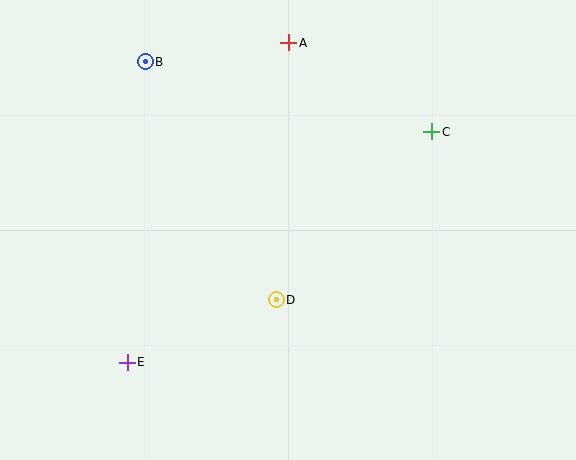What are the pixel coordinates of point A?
Point A is at (289, 43).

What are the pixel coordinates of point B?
Point B is at (145, 62).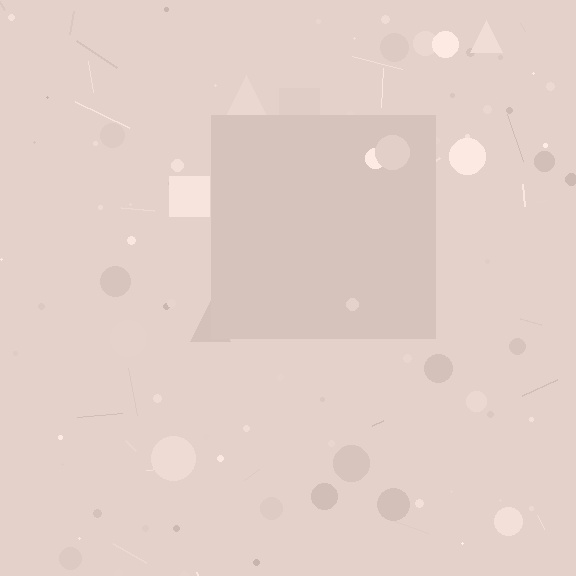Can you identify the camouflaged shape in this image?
The camouflaged shape is a square.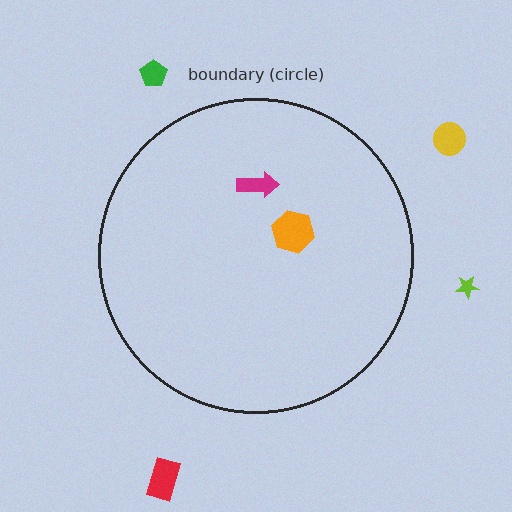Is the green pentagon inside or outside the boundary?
Outside.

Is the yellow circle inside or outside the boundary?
Outside.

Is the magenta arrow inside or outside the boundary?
Inside.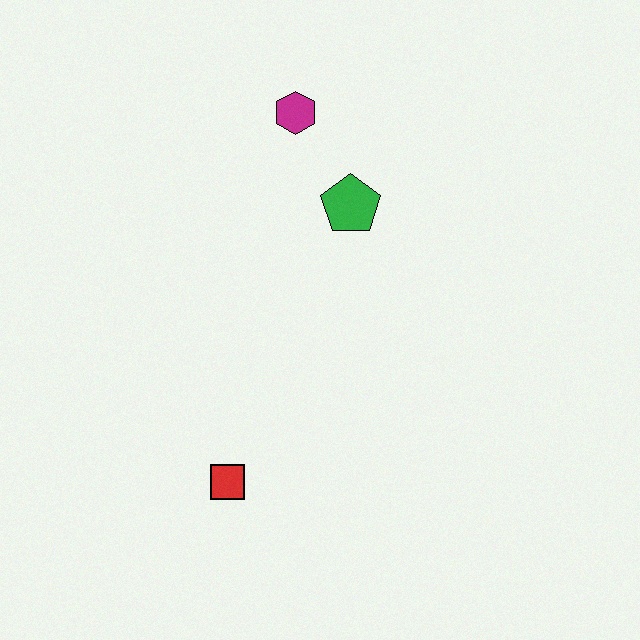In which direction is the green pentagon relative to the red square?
The green pentagon is above the red square.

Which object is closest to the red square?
The green pentagon is closest to the red square.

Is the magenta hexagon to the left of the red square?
No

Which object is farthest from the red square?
The magenta hexagon is farthest from the red square.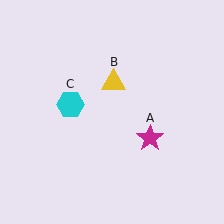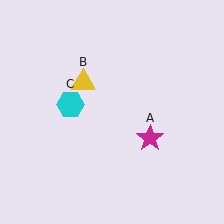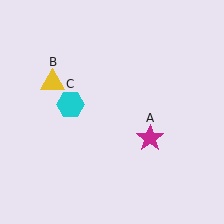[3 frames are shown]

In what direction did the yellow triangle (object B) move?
The yellow triangle (object B) moved left.